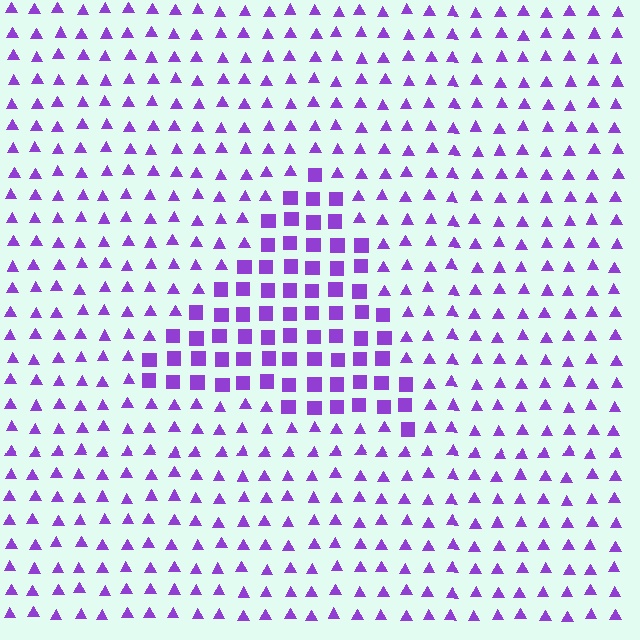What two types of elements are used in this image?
The image uses squares inside the triangle region and triangles outside it.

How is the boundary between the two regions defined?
The boundary is defined by a change in element shape: squares inside vs. triangles outside. All elements share the same color and spacing.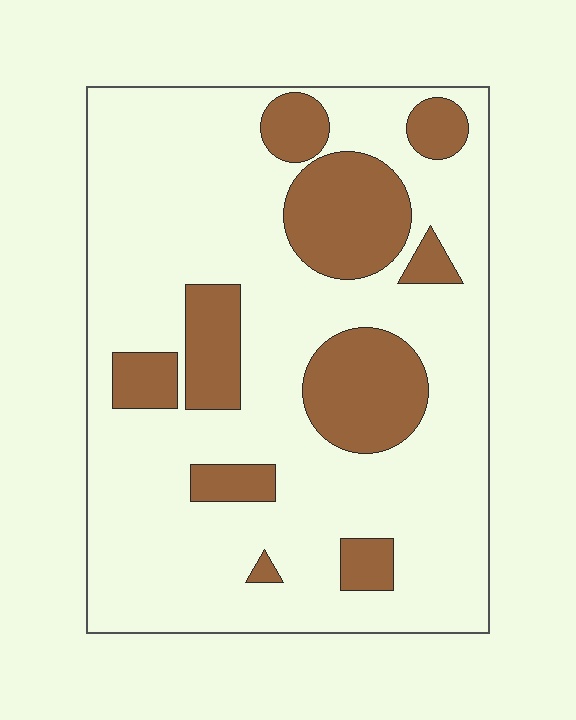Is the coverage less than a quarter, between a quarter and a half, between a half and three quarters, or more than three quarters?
Less than a quarter.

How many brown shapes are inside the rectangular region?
10.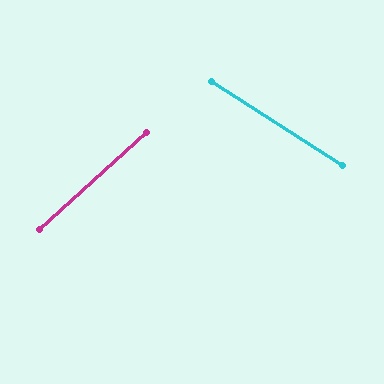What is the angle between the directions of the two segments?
Approximately 75 degrees.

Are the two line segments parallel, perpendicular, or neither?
Neither parallel nor perpendicular — they differ by about 75°.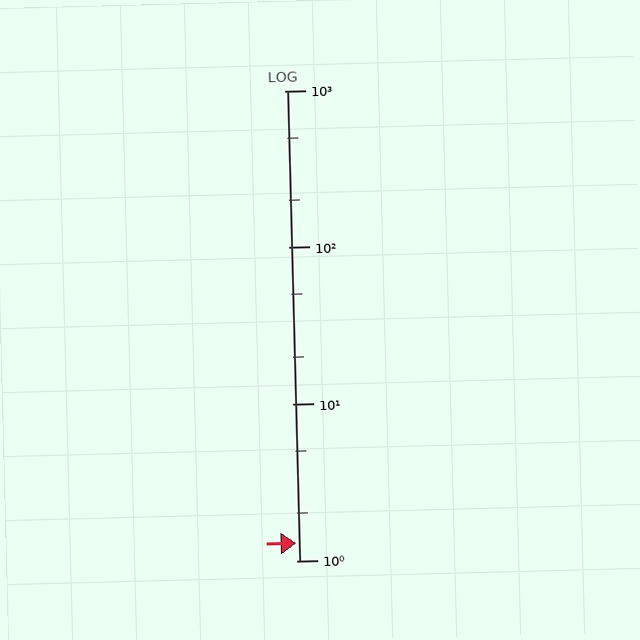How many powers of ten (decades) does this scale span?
The scale spans 3 decades, from 1 to 1000.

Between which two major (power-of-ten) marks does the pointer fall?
The pointer is between 1 and 10.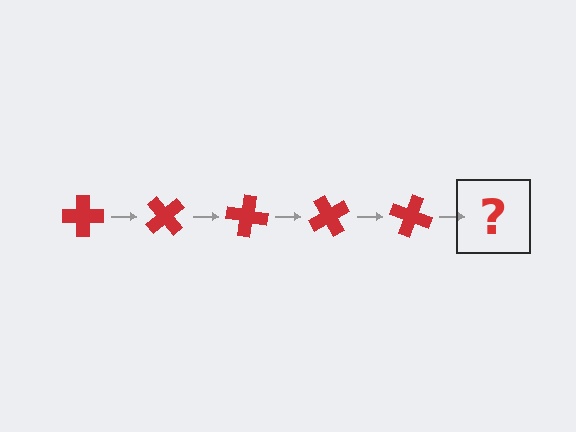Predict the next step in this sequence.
The next step is a red cross rotated 250 degrees.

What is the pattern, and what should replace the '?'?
The pattern is that the cross rotates 50 degrees each step. The '?' should be a red cross rotated 250 degrees.